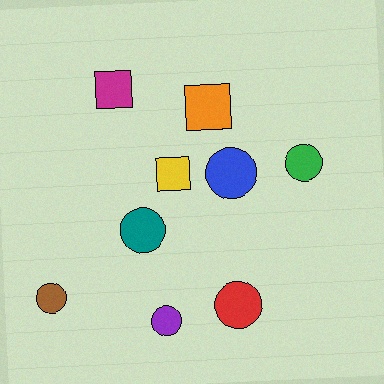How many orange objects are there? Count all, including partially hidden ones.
There is 1 orange object.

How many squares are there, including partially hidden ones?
There are 3 squares.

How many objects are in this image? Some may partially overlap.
There are 9 objects.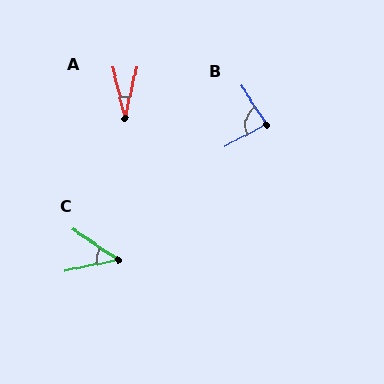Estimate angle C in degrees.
Approximately 45 degrees.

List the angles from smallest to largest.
A (27°), C (45°), B (84°).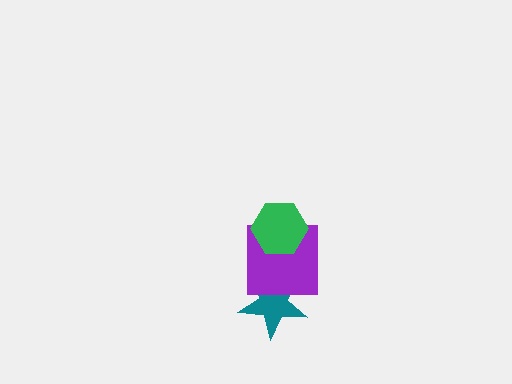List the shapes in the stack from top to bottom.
From top to bottom: the green hexagon, the purple square, the teal star.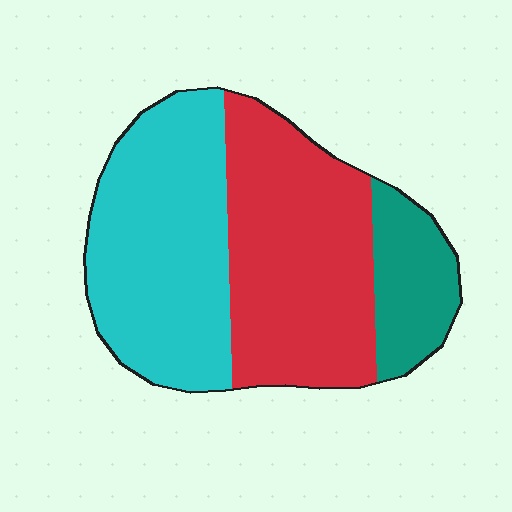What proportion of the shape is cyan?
Cyan covers around 40% of the shape.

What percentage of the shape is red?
Red takes up between a quarter and a half of the shape.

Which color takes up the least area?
Teal, at roughly 15%.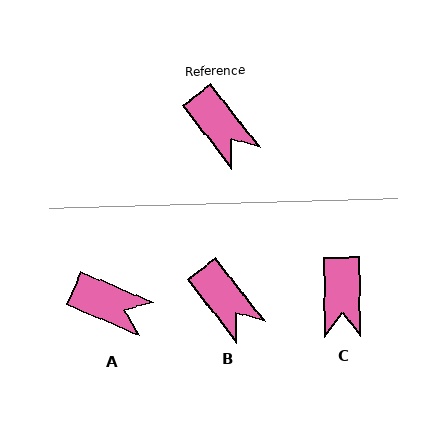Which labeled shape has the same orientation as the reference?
B.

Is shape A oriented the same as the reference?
No, it is off by about 30 degrees.